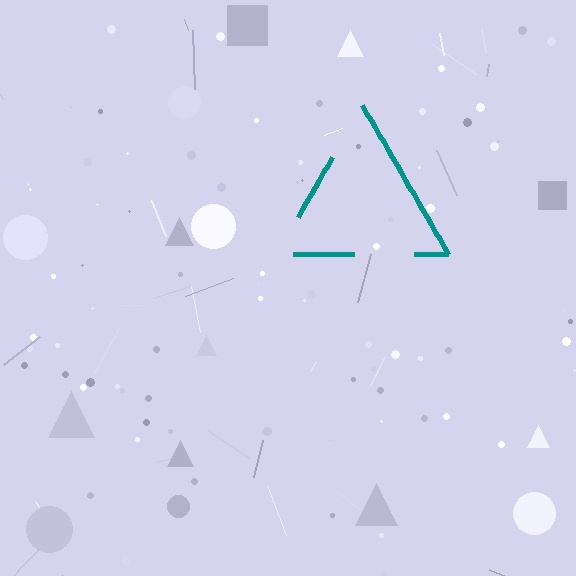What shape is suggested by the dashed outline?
The dashed outline suggests a triangle.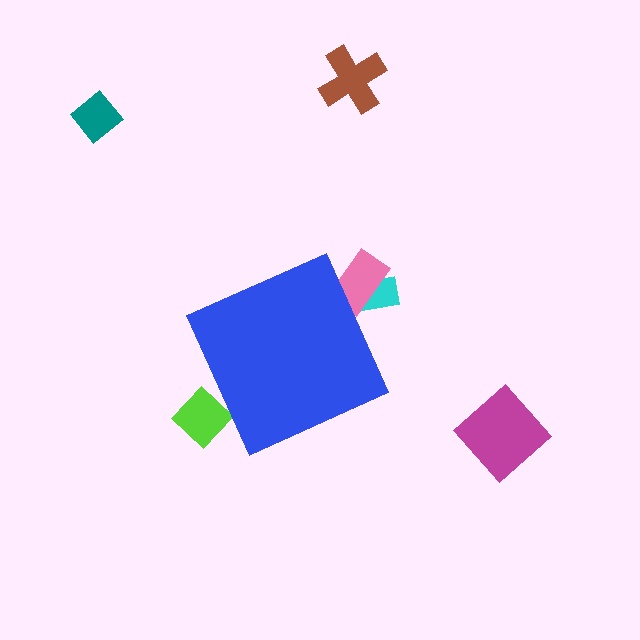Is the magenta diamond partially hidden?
No, the magenta diamond is fully visible.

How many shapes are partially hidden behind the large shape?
3 shapes are partially hidden.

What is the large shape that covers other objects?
A blue diamond.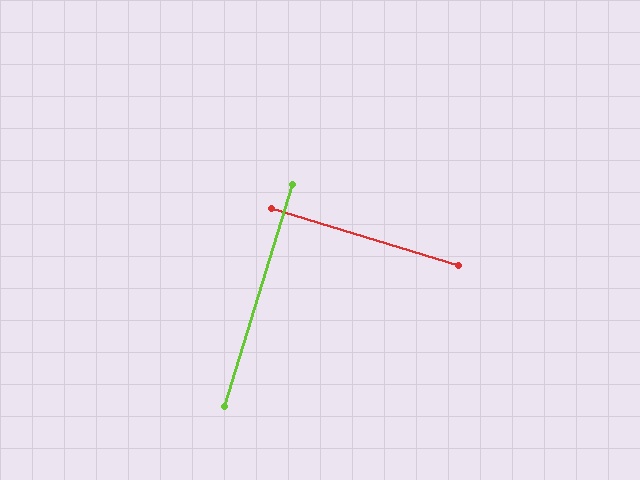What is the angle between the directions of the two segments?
Approximately 90 degrees.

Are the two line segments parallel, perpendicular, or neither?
Perpendicular — they meet at approximately 90°.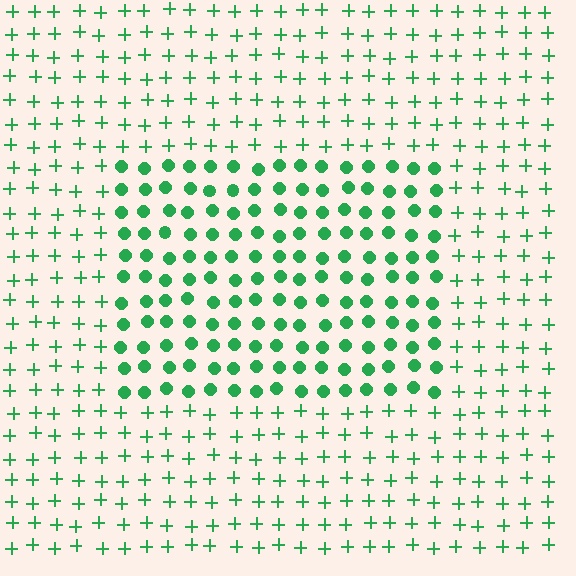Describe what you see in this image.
The image is filled with small green elements arranged in a uniform grid. A rectangle-shaped region contains circles, while the surrounding area contains plus signs. The boundary is defined purely by the change in element shape.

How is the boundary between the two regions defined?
The boundary is defined by a change in element shape: circles inside vs. plus signs outside. All elements share the same color and spacing.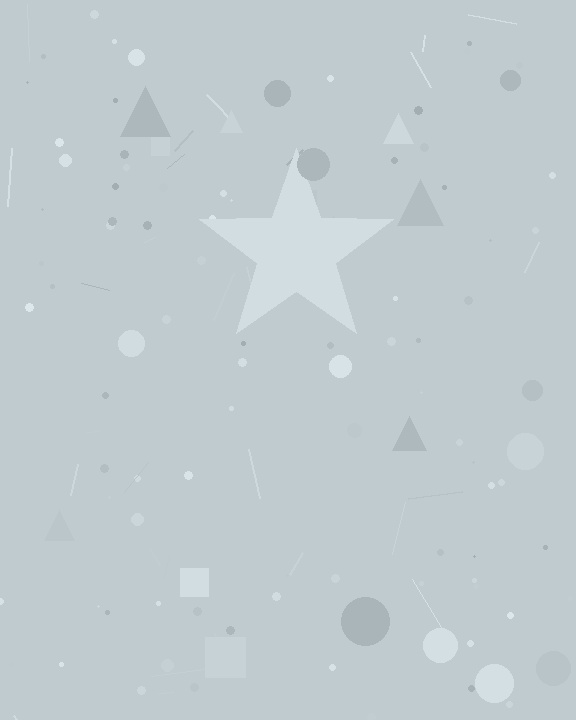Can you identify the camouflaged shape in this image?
The camouflaged shape is a star.